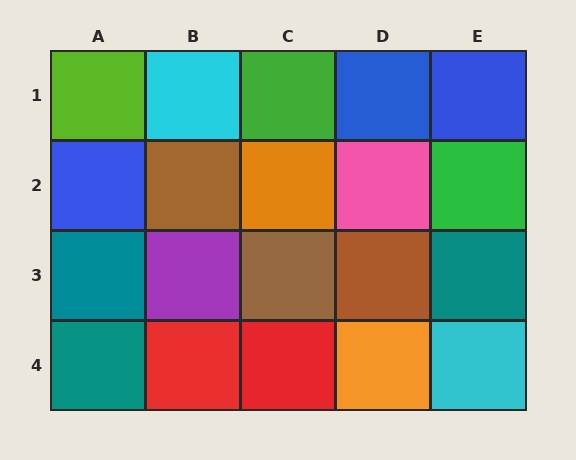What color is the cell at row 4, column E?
Cyan.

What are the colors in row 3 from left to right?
Teal, purple, brown, brown, teal.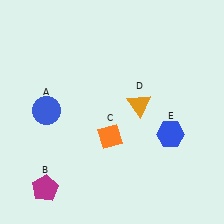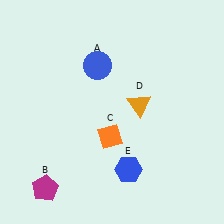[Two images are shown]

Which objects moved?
The objects that moved are: the blue circle (A), the blue hexagon (E).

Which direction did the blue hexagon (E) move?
The blue hexagon (E) moved left.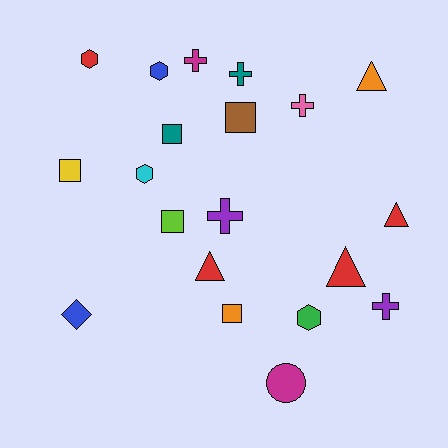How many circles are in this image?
There is 1 circle.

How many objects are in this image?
There are 20 objects.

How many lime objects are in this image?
There is 1 lime object.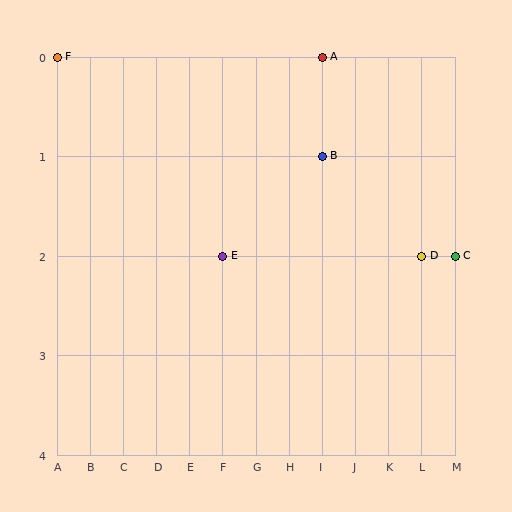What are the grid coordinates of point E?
Point E is at grid coordinates (F, 2).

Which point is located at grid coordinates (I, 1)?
Point B is at (I, 1).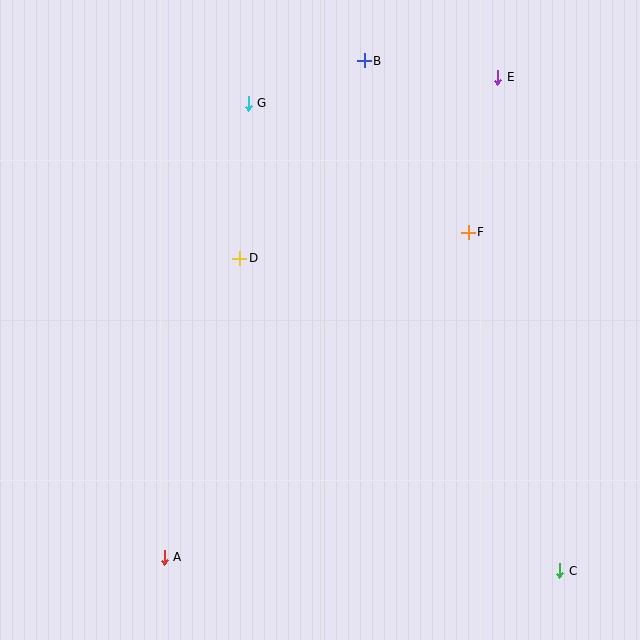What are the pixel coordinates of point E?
Point E is at (498, 77).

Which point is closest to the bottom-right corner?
Point C is closest to the bottom-right corner.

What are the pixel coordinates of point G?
Point G is at (248, 103).